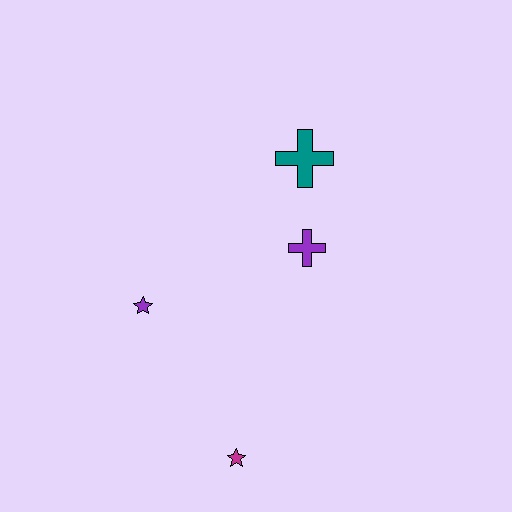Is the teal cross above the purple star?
Yes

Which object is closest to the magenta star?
The purple star is closest to the magenta star.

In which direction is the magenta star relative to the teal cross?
The magenta star is below the teal cross.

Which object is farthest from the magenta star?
The teal cross is farthest from the magenta star.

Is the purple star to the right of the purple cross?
No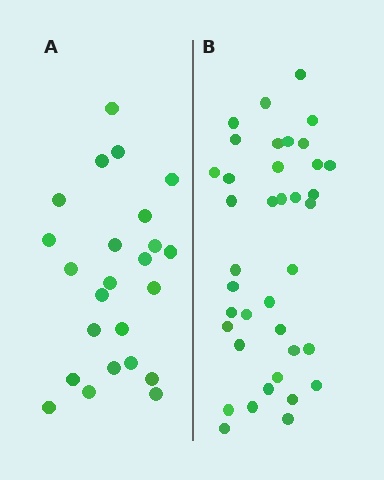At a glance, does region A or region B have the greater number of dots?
Region B (the right region) has more dots.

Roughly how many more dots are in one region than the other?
Region B has approximately 15 more dots than region A.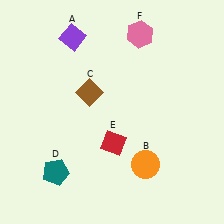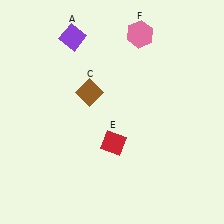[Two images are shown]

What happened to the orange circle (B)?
The orange circle (B) was removed in Image 2. It was in the bottom-right area of Image 1.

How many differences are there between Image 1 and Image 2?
There are 2 differences between the two images.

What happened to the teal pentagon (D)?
The teal pentagon (D) was removed in Image 2. It was in the bottom-left area of Image 1.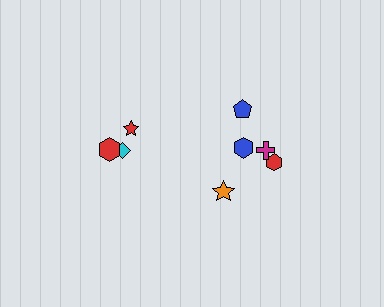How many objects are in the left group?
There are 3 objects.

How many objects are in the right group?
There are 5 objects.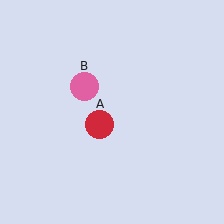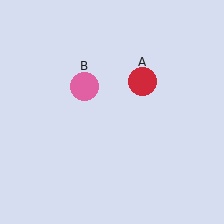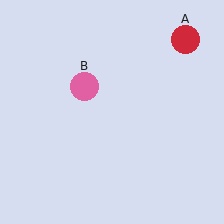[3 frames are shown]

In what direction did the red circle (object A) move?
The red circle (object A) moved up and to the right.